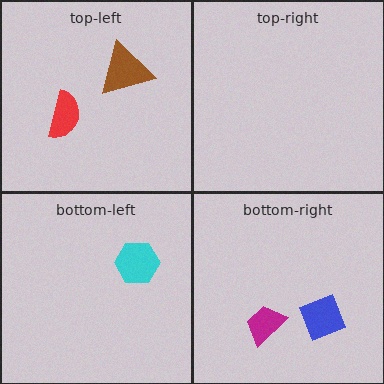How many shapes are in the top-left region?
2.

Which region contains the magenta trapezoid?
The bottom-right region.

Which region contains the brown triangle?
The top-left region.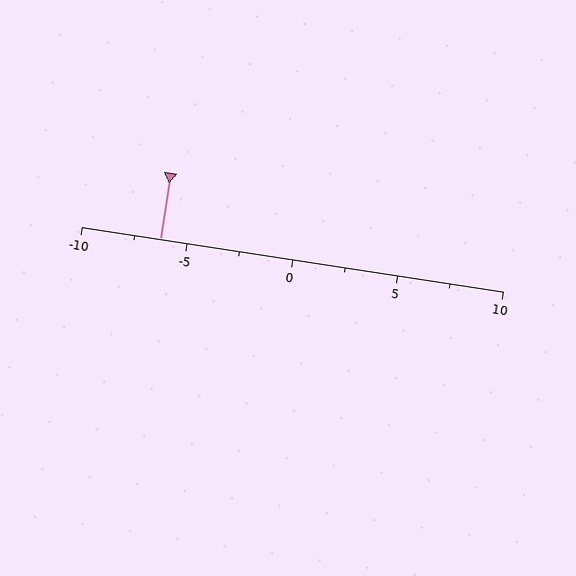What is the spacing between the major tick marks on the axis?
The major ticks are spaced 5 apart.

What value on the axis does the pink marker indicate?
The marker indicates approximately -6.2.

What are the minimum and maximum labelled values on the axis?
The axis runs from -10 to 10.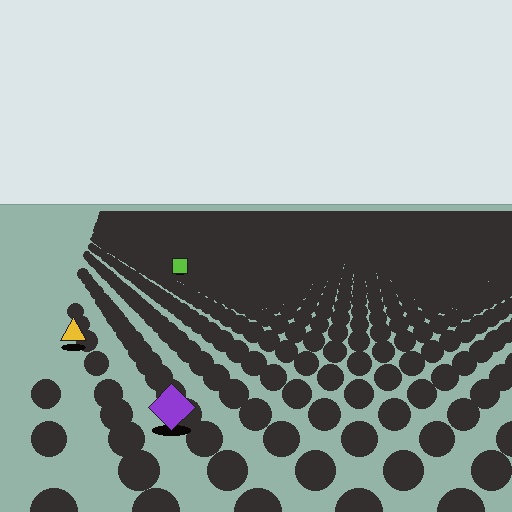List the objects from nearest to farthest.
From nearest to farthest: the purple diamond, the yellow triangle, the lime square.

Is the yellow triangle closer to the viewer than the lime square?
Yes. The yellow triangle is closer — you can tell from the texture gradient: the ground texture is coarser near it.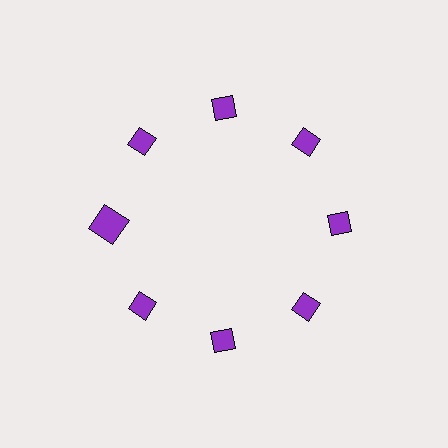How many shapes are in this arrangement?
There are 8 shapes arranged in a ring pattern.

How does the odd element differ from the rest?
It has a different shape: square instead of diamond.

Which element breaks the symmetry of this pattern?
The purple square at roughly the 9 o'clock position breaks the symmetry. All other shapes are purple diamonds.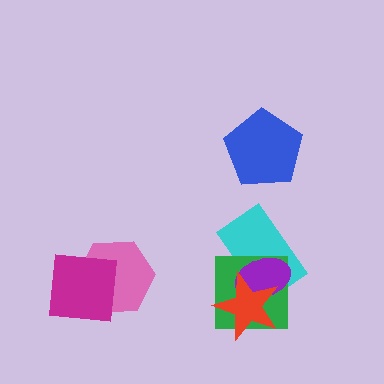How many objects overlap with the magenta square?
1 object overlaps with the magenta square.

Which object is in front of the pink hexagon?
The magenta square is in front of the pink hexagon.